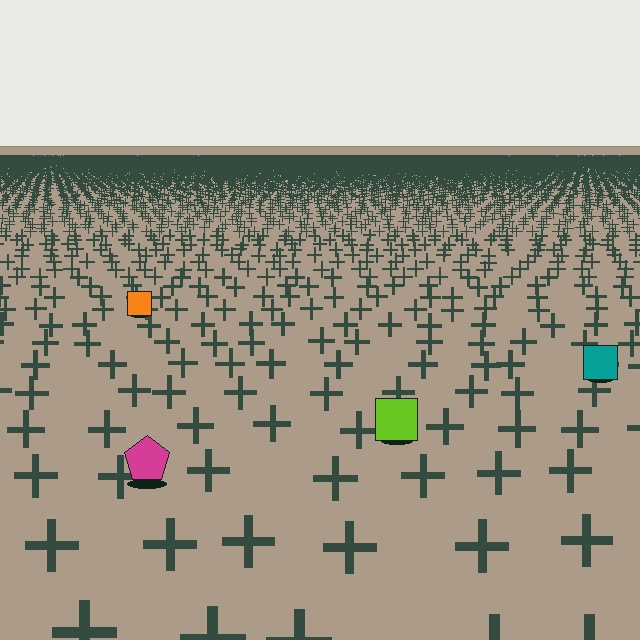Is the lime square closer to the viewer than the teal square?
Yes. The lime square is closer — you can tell from the texture gradient: the ground texture is coarser near it.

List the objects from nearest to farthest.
From nearest to farthest: the magenta pentagon, the lime square, the teal square, the orange square.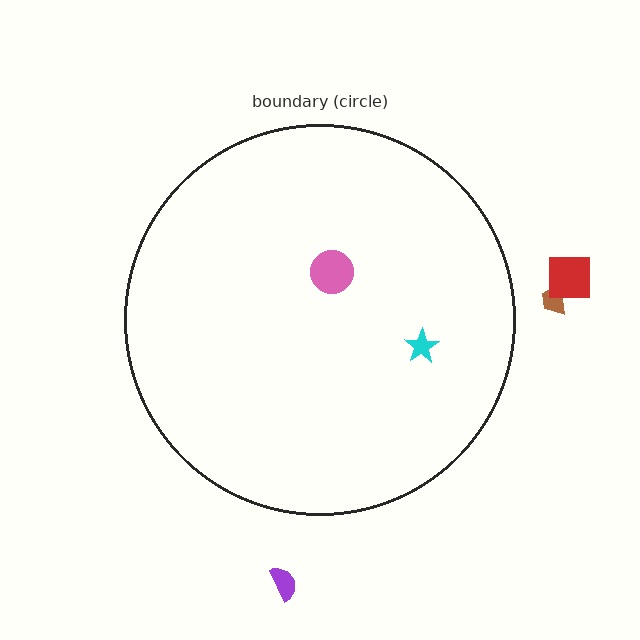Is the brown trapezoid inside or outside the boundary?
Outside.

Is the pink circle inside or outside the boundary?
Inside.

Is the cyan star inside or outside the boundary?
Inside.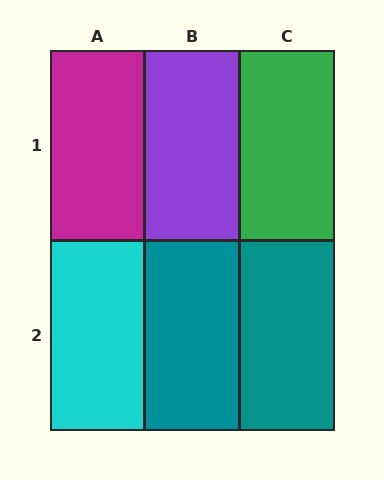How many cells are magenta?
1 cell is magenta.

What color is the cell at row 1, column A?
Magenta.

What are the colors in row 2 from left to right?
Cyan, teal, teal.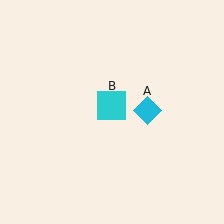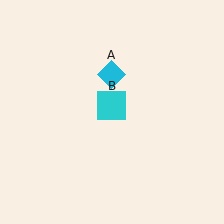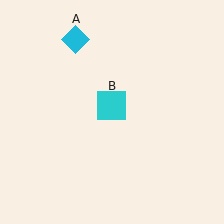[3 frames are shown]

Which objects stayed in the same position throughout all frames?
Cyan square (object B) remained stationary.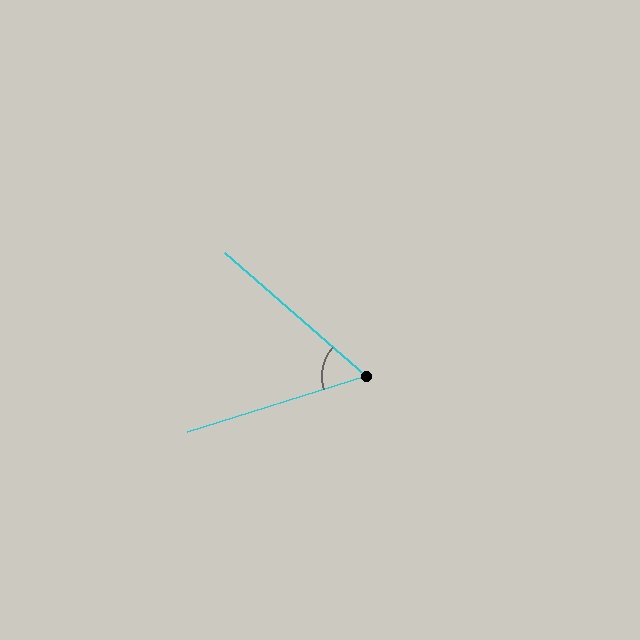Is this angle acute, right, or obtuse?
It is acute.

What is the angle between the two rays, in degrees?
Approximately 59 degrees.